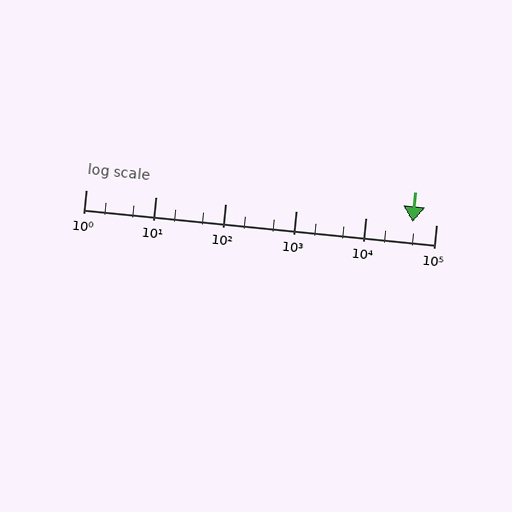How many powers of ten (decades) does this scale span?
The scale spans 5 decades, from 1 to 100000.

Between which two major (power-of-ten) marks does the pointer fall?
The pointer is between 10000 and 100000.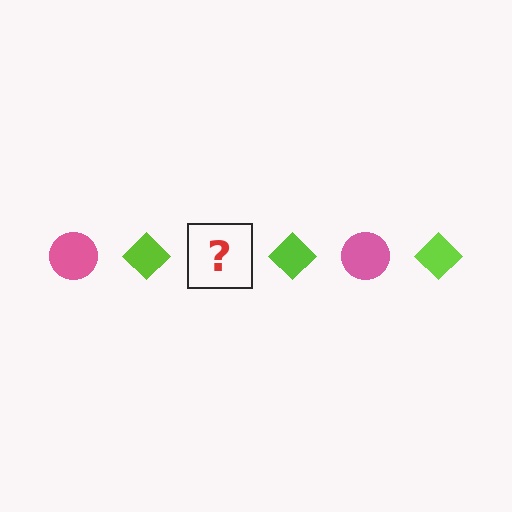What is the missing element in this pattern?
The missing element is a pink circle.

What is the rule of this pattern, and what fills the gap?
The rule is that the pattern alternates between pink circle and lime diamond. The gap should be filled with a pink circle.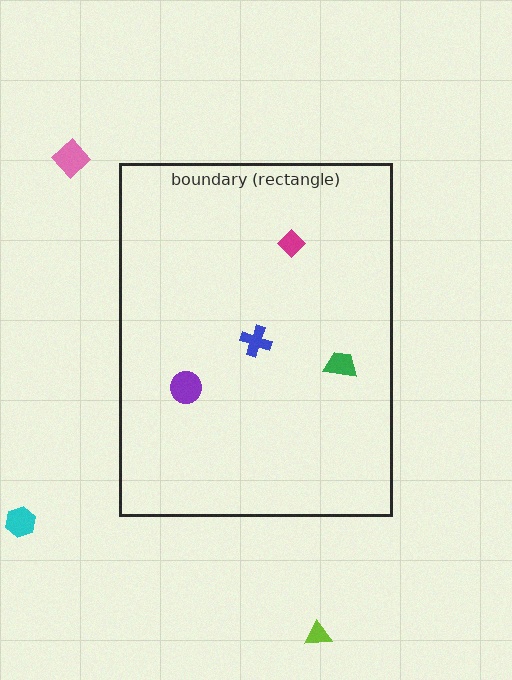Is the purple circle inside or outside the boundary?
Inside.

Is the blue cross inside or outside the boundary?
Inside.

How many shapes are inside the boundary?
4 inside, 3 outside.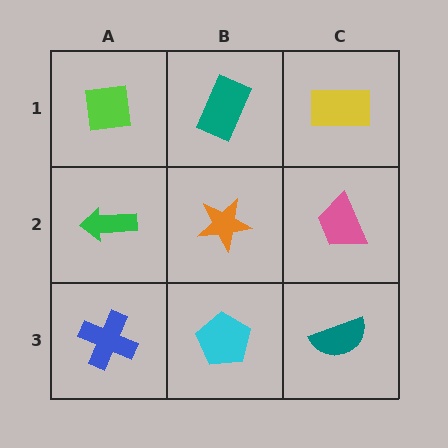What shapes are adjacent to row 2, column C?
A yellow rectangle (row 1, column C), a teal semicircle (row 3, column C), an orange star (row 2, column B).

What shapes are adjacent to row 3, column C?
A pink trapezoid (row 2, column C), a cyan pentagon (row 3, column B).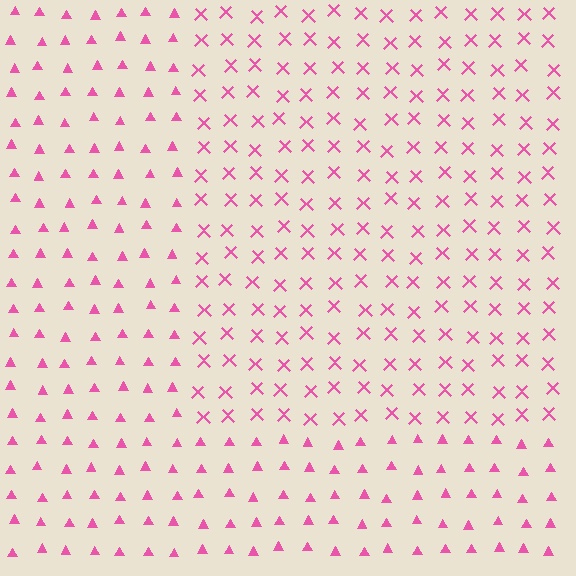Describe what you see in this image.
The image is filled with small pink elements arranged in a uniform grid. A rectangle-shaped region contains X marks, while the surrounding area contains triangles. The boundary is defined purely by the change in element shape.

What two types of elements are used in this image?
The image uses X marks inside the rectangle region and triangles outside it.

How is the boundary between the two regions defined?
The boundary is defined by a change in element shape: X marks inside vs. triangles outside. All elements share the same color and spacing.